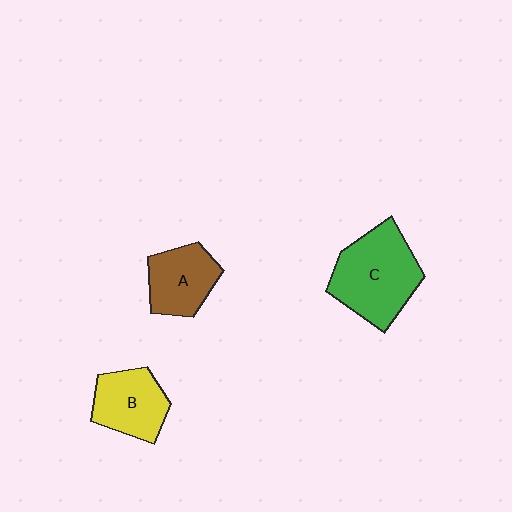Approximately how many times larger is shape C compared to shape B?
Approximately 1.5 times.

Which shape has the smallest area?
Shape A (brown).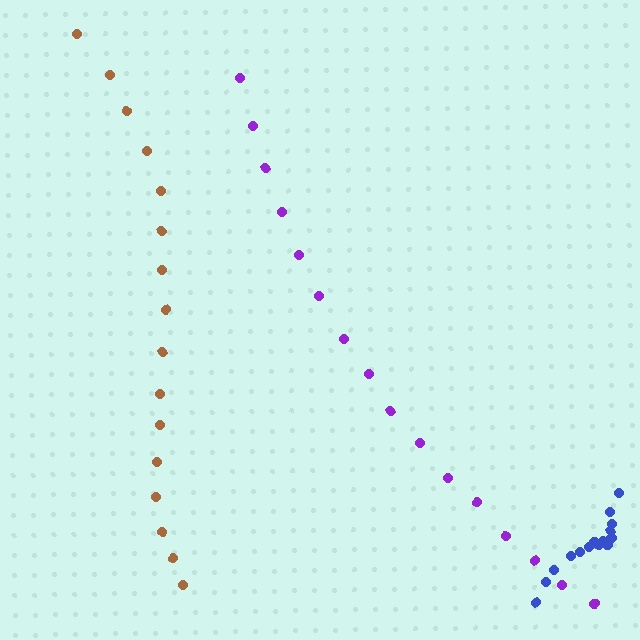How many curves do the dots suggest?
There are 3 distinct paths.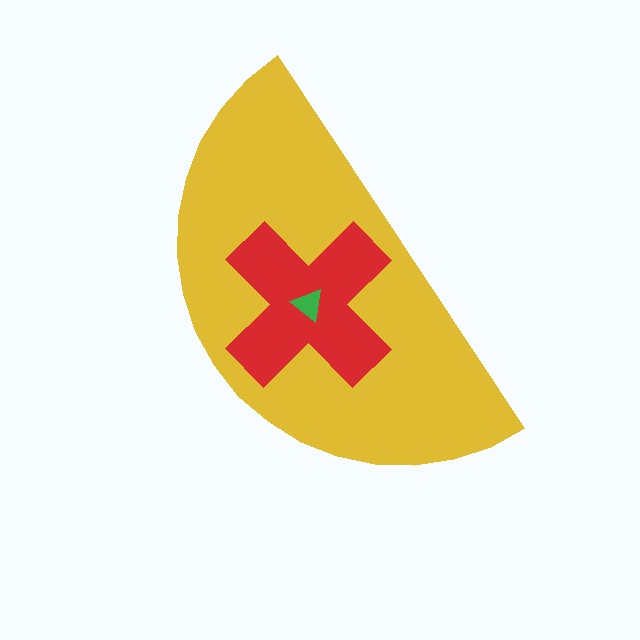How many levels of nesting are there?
3.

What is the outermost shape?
The yellow semicircle.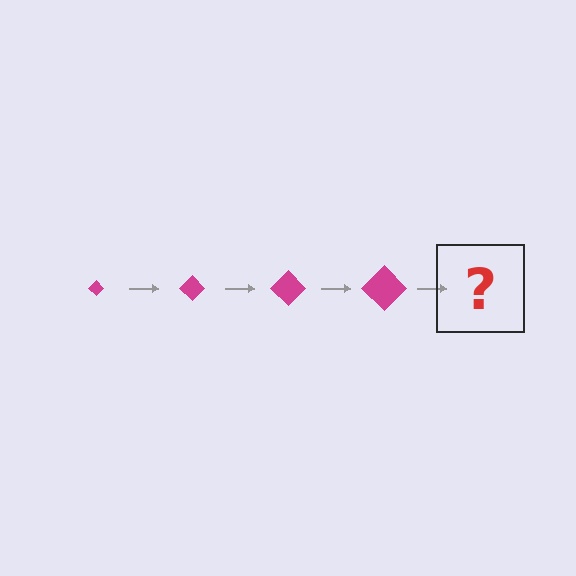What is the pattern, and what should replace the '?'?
The pattern is that the diamond gets progressively larger each step. The '?' should be a magenta diamond, larger than the previous one.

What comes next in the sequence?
The next element should be a magenta diamond, larger than the previous one.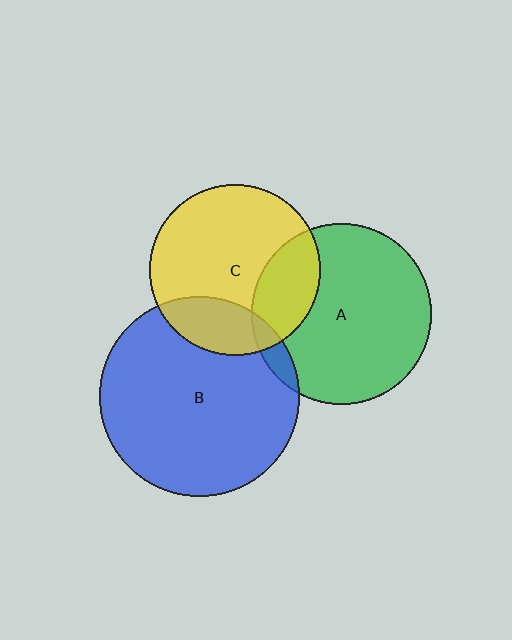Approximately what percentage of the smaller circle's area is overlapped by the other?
Approximately 20%.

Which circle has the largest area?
Circle B (blue).